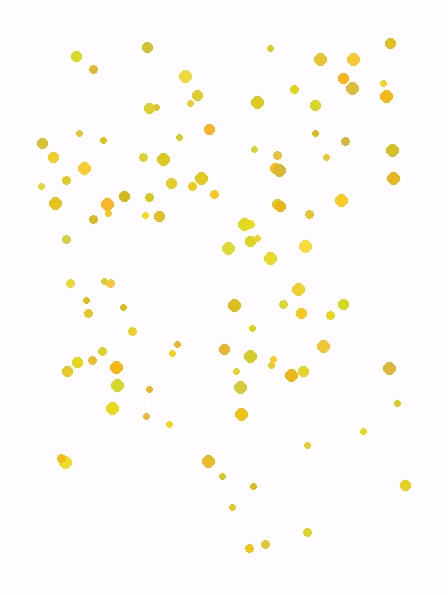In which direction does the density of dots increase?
From bottom to top, with the top side densest.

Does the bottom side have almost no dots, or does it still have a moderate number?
Still a moderate number, just noticeably fewer than the top.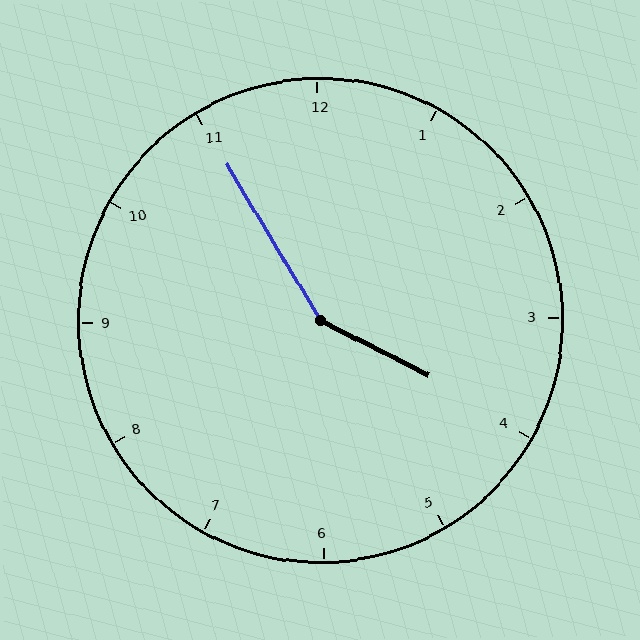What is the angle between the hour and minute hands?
Approximately 148 degrees.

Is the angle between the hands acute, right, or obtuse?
It is obtuse.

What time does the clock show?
3:55.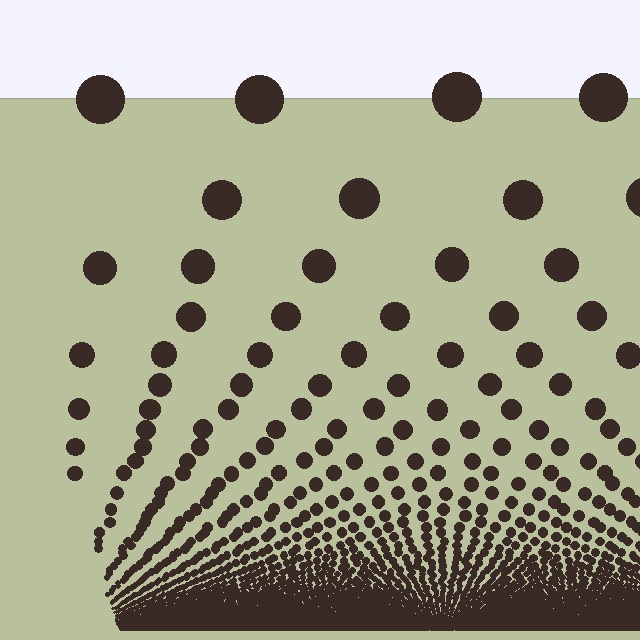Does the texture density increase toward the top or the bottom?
Density increases toward the bottom.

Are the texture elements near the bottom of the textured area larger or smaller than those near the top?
Smaller. The gradient is inverted — elements near the bottom are smaller and denser.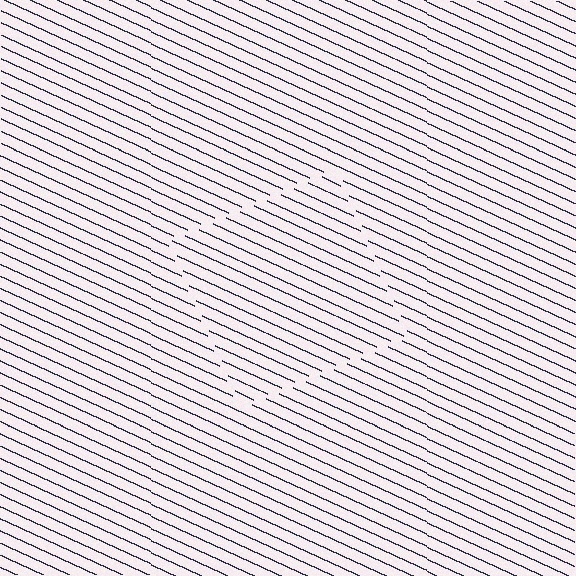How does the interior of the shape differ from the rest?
The interior of the shape contains the same grating, shifted by half a period — the contour is defined by the phase discontinuity where line-ends from the inner and outer gratings abut.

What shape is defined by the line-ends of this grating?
An illusory square. The interior of the shape contains the same grating, shifted by half a period — the contour is defined by the phase discontinuity where line-ends from the inner and outer gratings abut.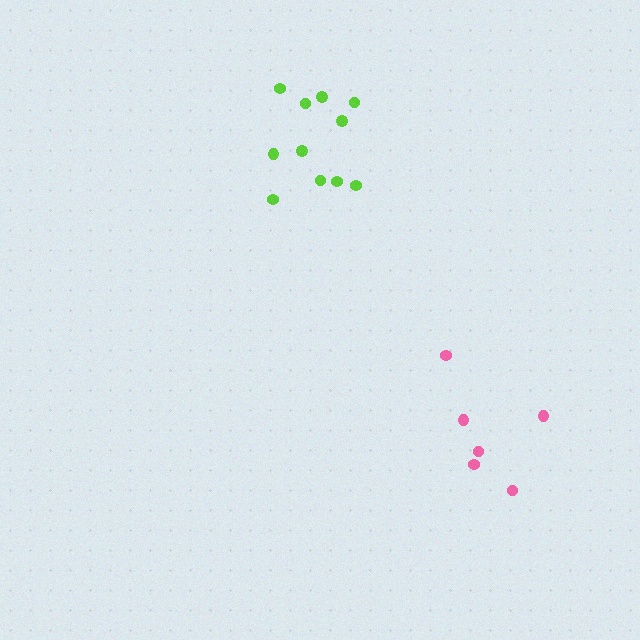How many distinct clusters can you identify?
There are 2 distinct clusters.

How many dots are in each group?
Group 1: 11 dots, Group 2: 6 dots (17 total).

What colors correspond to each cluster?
The clusters are colored: lime, pink.